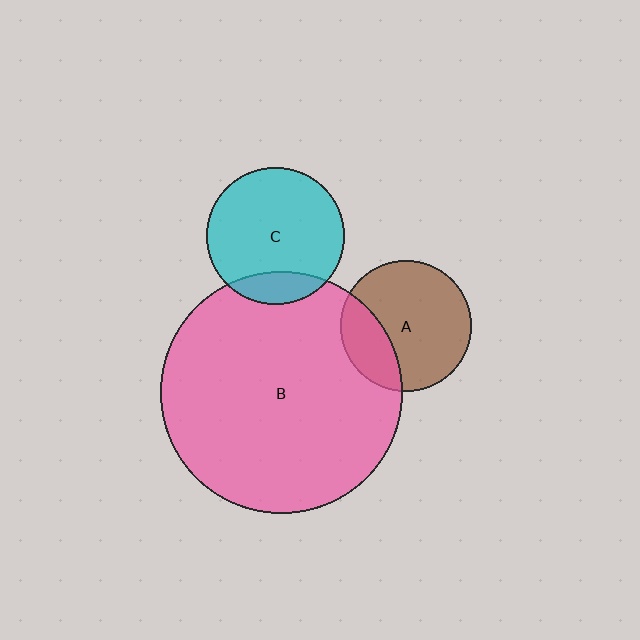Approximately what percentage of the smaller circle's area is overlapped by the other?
Approximately 25%.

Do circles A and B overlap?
Yes.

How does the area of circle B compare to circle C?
Approximately 3.1 times.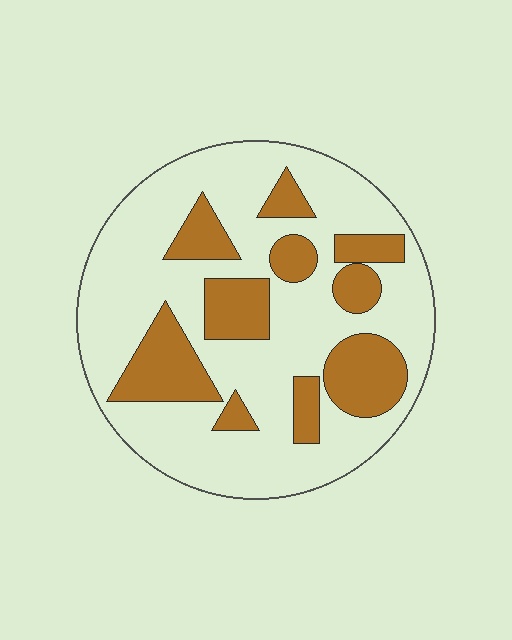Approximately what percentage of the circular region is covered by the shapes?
Approximately 30%.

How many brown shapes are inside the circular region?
10.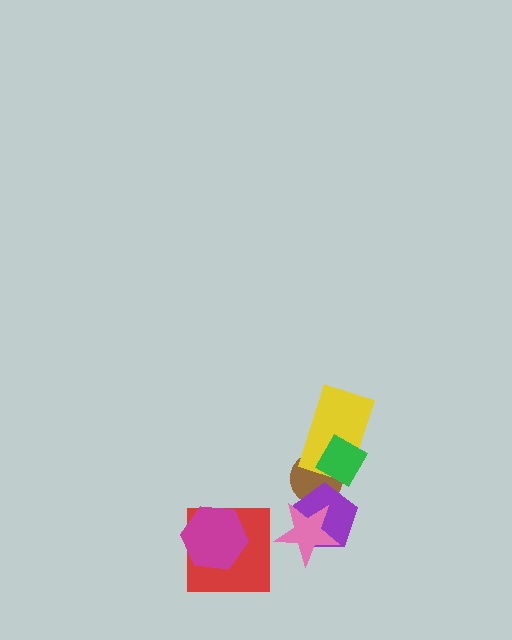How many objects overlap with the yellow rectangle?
2 objects overlap with the yellow rectangle.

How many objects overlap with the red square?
1 object overlaps with the red square.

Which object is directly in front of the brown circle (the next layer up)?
The yellow rectangle is directly in front of the brown circle.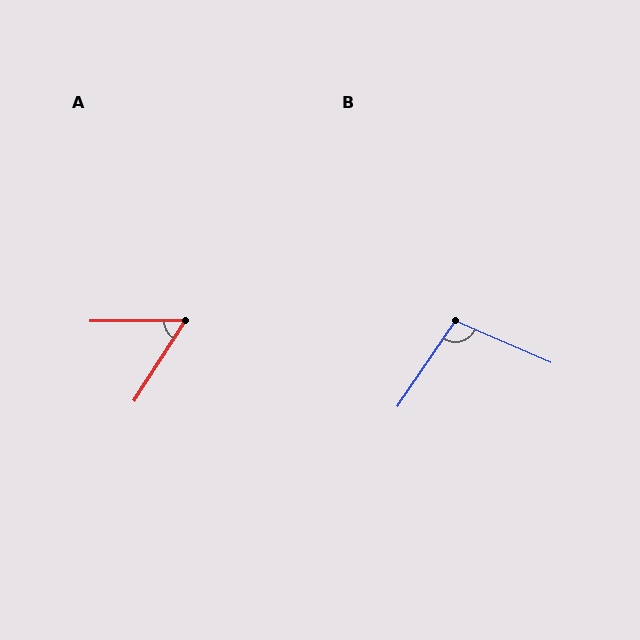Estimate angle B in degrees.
Approximately 100 degrees.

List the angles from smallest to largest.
A (57°), B (100°).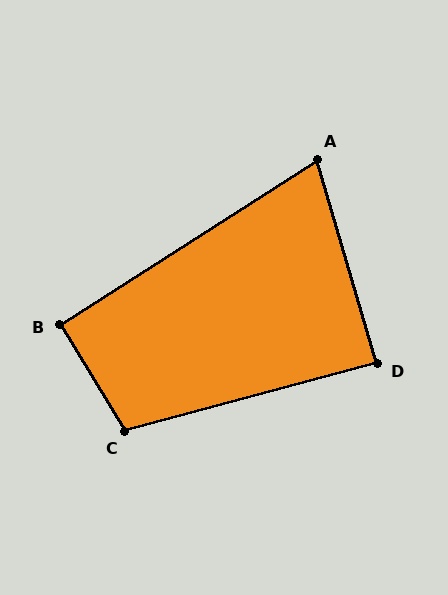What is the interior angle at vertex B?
Approximately 91 degrees (approximately right).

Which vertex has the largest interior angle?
C, at approximately 106 degrees.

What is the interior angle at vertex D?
Approximately 89 degrees (approximately right).